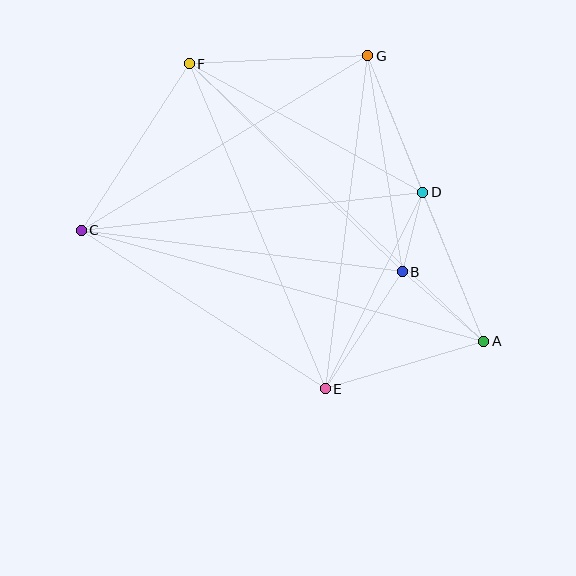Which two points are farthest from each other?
Points A and C are farthest from each other.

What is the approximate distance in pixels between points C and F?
The distance between C and F is approximately 199 pixels.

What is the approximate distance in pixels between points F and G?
The distance between F and G is approximately 178 pixels.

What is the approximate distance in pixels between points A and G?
The distance between A and G is approximately 308 pixels.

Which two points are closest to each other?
Points B and D are closest to each other.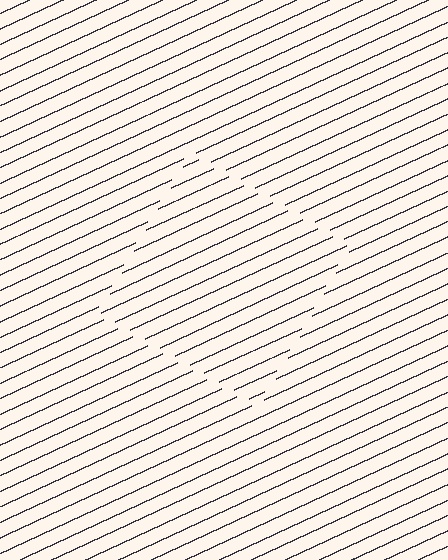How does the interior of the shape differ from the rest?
The interior of the shape contains the same grating, shifted by half a period — the contour is defined by the phase discontinuity where line-ends from the inner and outer gratings abut.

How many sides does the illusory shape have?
4 sides — the line-ends trace a square.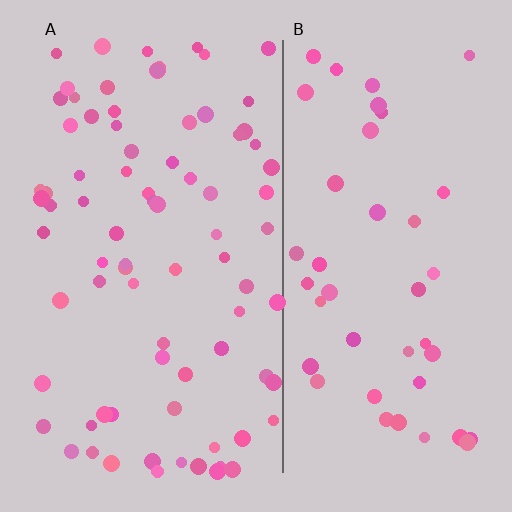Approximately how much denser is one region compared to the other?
Approximately 1.9× — region A over region B.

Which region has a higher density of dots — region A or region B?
A (the left).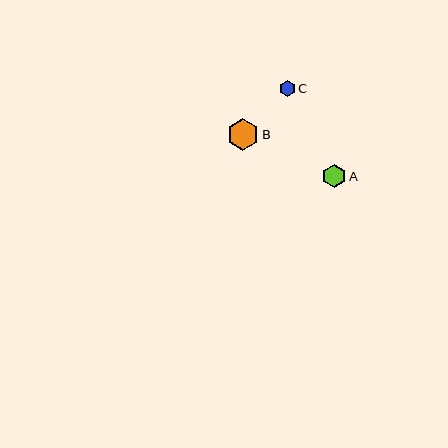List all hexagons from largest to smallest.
From largest to smallest: B, A, C.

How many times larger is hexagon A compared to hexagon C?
Hexagon A is approximately 1.4 times the size of hexagon C.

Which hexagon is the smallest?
Hexagon C is the smallest with a size of approximately 16 pixels.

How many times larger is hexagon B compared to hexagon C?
Hexagon B is approximately 2.0 times the size of hexagon C.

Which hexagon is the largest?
Hexagon B is the largest with a size of approximately 32 pixels.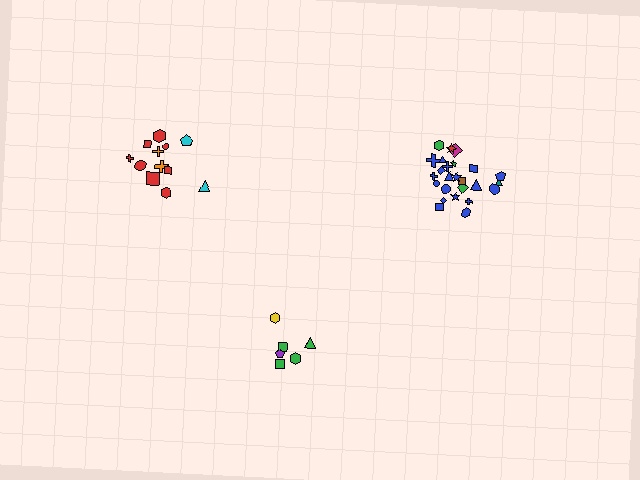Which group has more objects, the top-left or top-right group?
The top-right group.